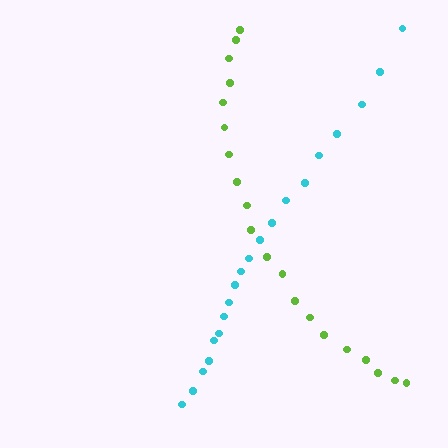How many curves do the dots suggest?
There are 2 distinct paths.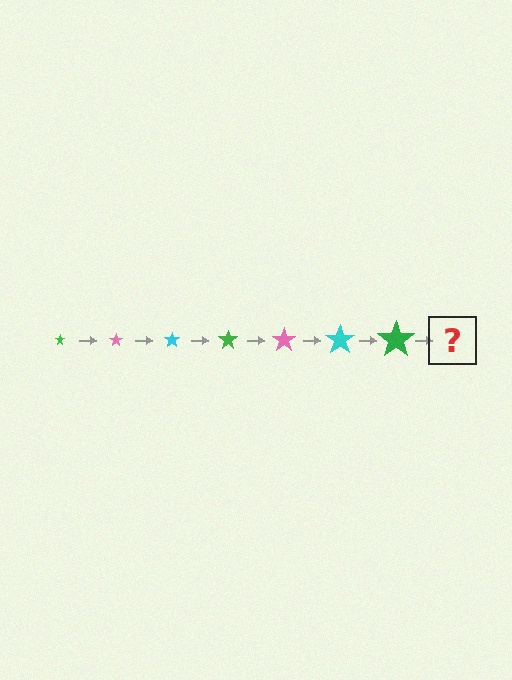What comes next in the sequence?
The next element should be a pink star, larger than the previous one.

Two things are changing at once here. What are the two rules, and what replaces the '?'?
The two rules are that the star grows larger each step and the color cycles through green, pink, and cyan. The '?' should be a pink star, larger than the previous one.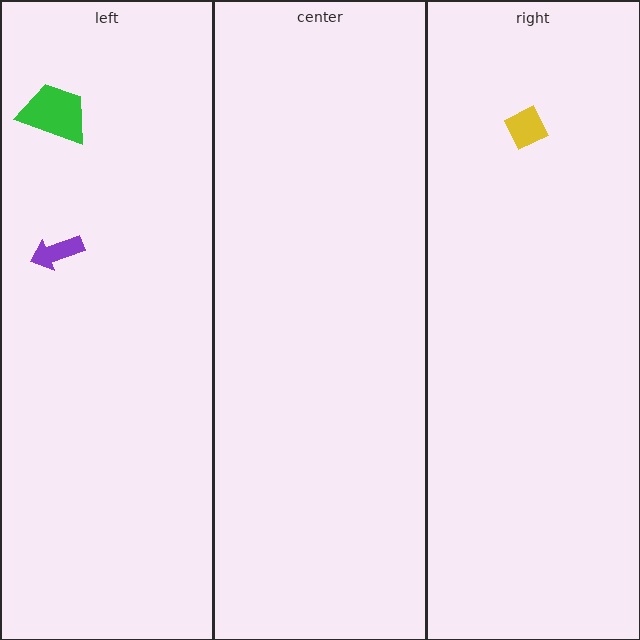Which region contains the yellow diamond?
The right region.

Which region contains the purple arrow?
The left region.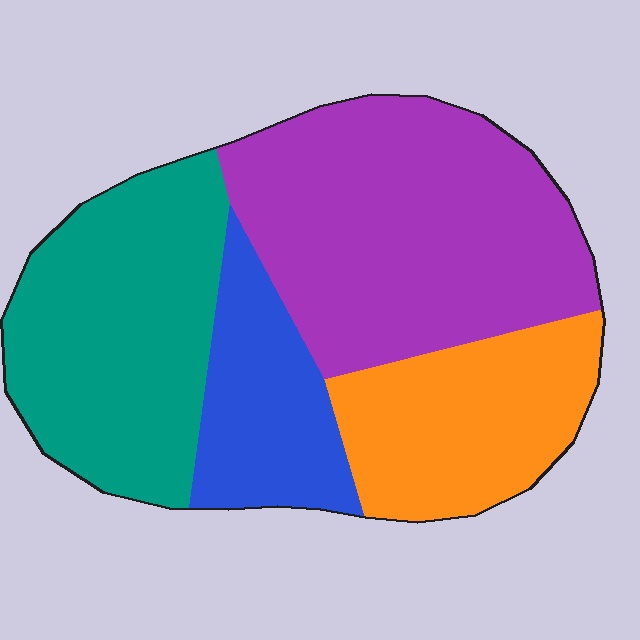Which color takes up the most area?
Purple, at roughly 35%.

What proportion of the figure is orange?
Orange covers around 20% of the figure.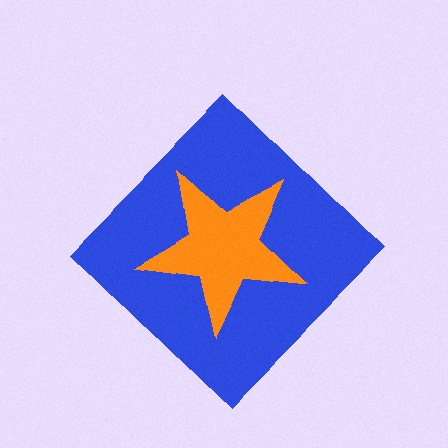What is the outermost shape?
The blue diamond.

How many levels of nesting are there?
2.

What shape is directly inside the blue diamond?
The orange star.